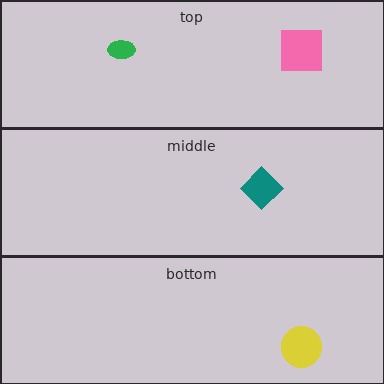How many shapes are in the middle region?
1.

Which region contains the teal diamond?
The middle region.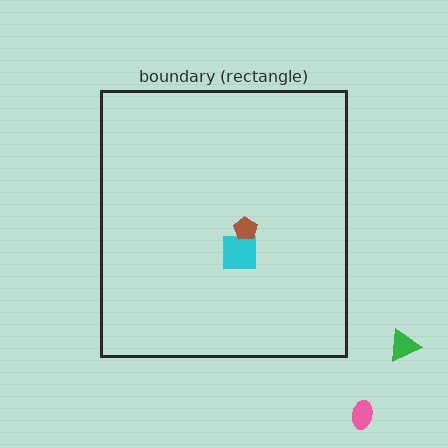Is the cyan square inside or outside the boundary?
Inside.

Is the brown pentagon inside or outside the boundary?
Inside.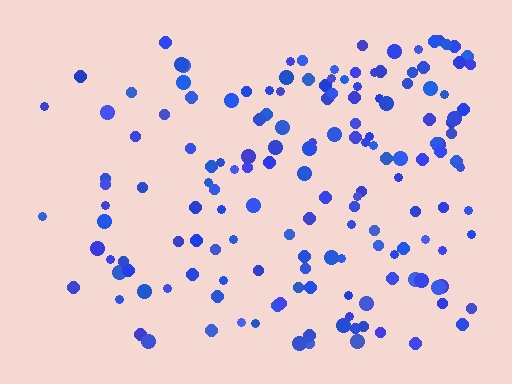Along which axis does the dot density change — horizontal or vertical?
Horizontal.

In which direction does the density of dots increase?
From left to right, with the right side densest.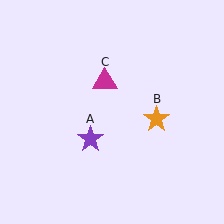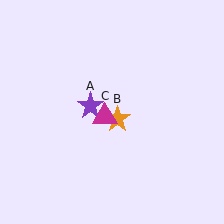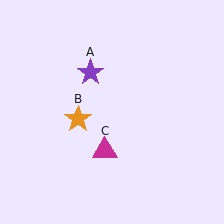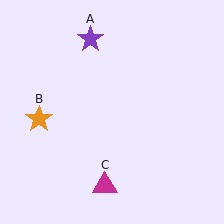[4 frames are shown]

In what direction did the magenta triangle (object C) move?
The magenta triangle (object C) moved down.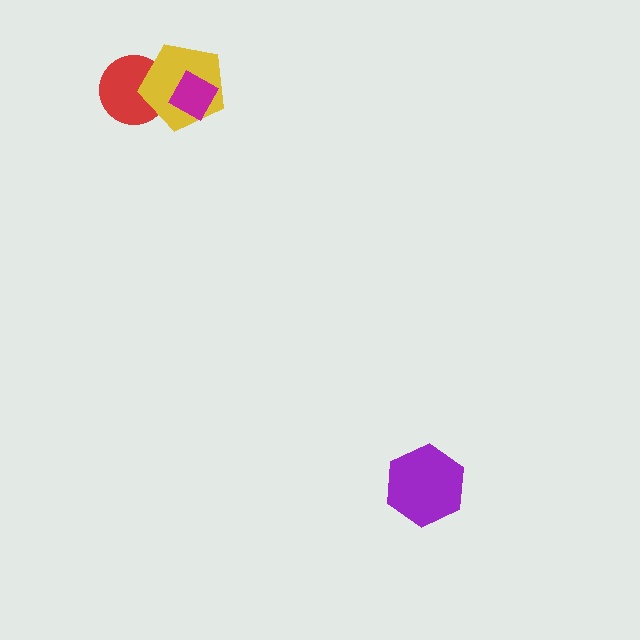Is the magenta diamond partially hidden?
No, no other shape covers it.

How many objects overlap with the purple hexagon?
0 objects overlap with the purple hexagon.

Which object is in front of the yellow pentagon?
The magenta diamond is in front of the yellow pentagon.